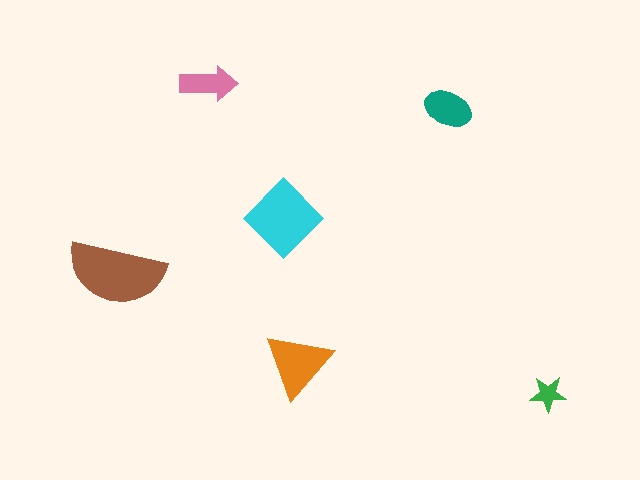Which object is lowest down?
The green star is bottommost.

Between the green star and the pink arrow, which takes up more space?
The pink arrow.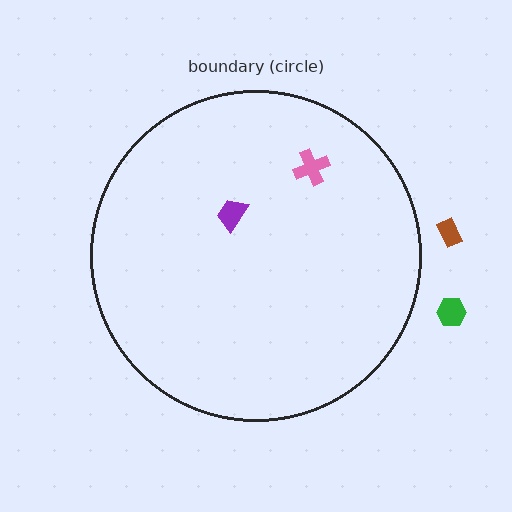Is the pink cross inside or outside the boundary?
Inside.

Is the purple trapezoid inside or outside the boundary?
Inside.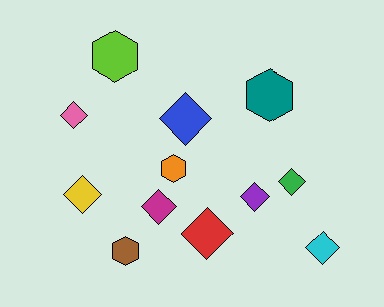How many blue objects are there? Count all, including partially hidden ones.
There is 1 blue object.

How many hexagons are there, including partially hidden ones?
There are 4 hexagons.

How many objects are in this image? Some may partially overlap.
There are 12 objects.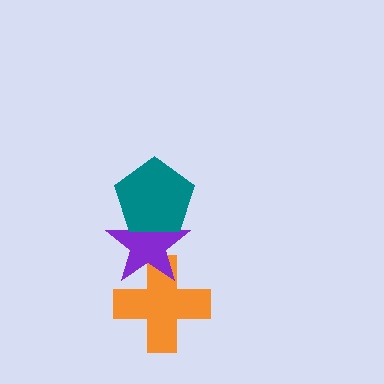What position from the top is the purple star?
The purple star is 2nd from the top.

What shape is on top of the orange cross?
The purple star is on top of the orange cross.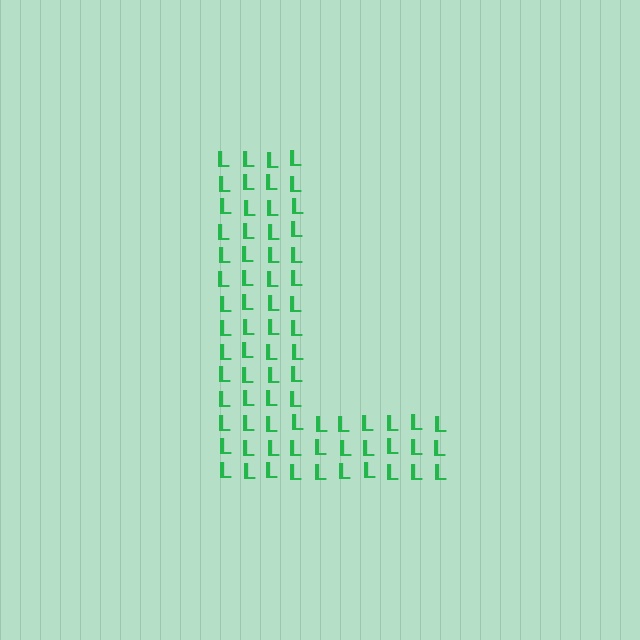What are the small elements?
The small elements are letter L's.